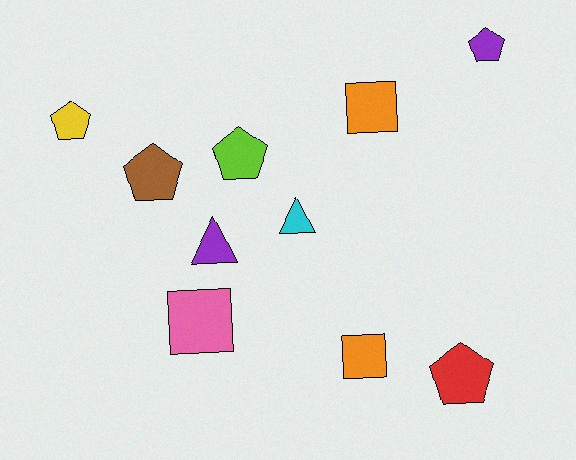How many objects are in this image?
There are 10 objects.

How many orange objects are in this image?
There are 2 orange objects.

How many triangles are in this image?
There are 2 triangles.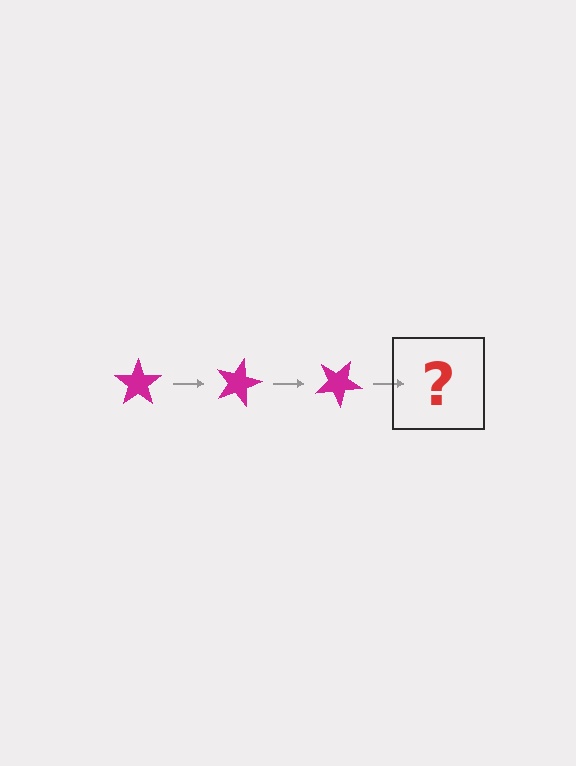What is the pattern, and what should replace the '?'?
The pattern is that the star rotates 15 degrees each step. The '?' should be a magenta star rotated 45 degrees.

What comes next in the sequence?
The next element should be a magenta star rotated 45 degrees.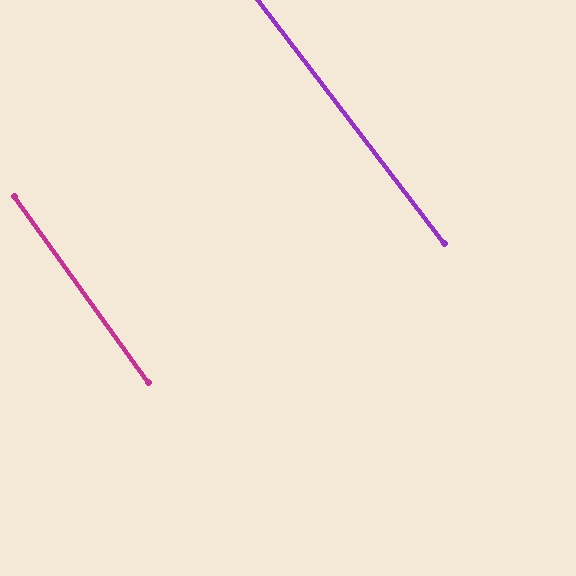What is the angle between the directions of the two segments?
Approximately 2 degrees.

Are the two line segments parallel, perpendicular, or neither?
Parallel — their directions differ by only 1.5°.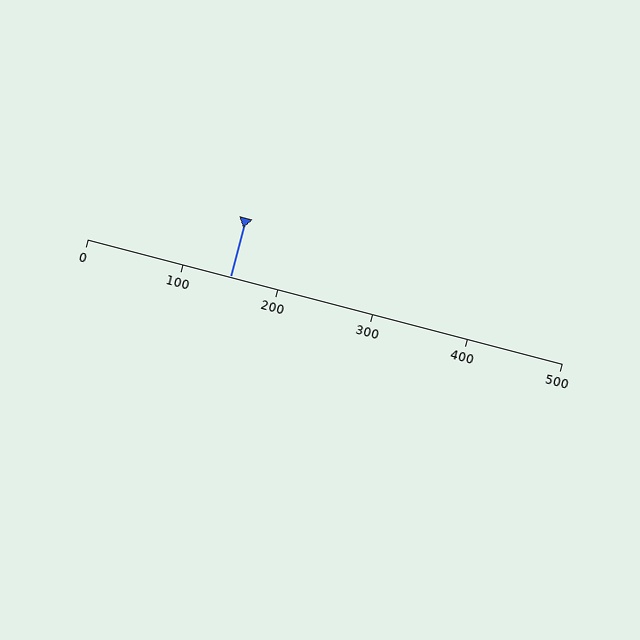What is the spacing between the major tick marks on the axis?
The major ticks are spaced 100 apart.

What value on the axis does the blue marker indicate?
The marker indicates approximately 150.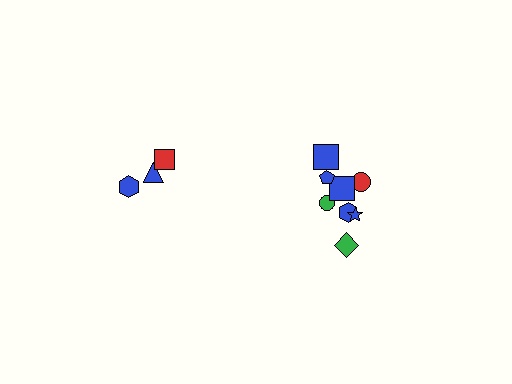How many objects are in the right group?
There are 8 objects.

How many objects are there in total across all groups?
There are 11 objects.